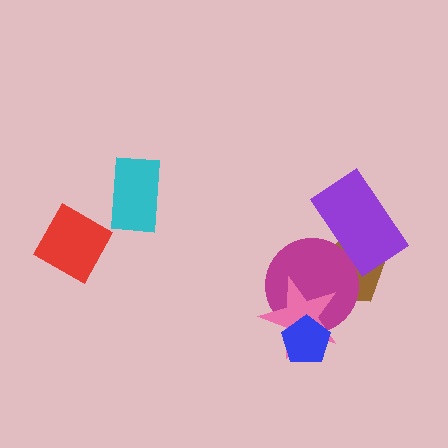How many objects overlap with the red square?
0 objects overlap with the red square.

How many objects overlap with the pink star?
3 objects overlap with the pink star.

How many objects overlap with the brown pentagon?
3 objects overlap with the brown pentagon.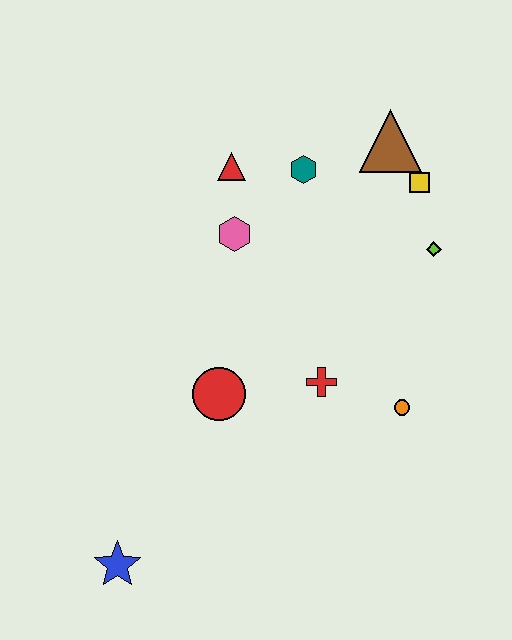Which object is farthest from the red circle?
The brown triangle is farthest from the red circle.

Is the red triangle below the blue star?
No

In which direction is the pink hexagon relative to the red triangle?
The pink hexagon is below the red triangle.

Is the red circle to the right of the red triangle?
No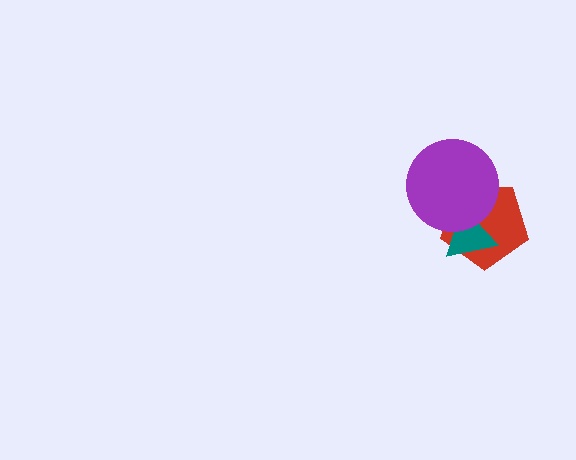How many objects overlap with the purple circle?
2 objects overlap with the purple circle.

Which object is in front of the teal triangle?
The purple circle is in front of the teal triangle.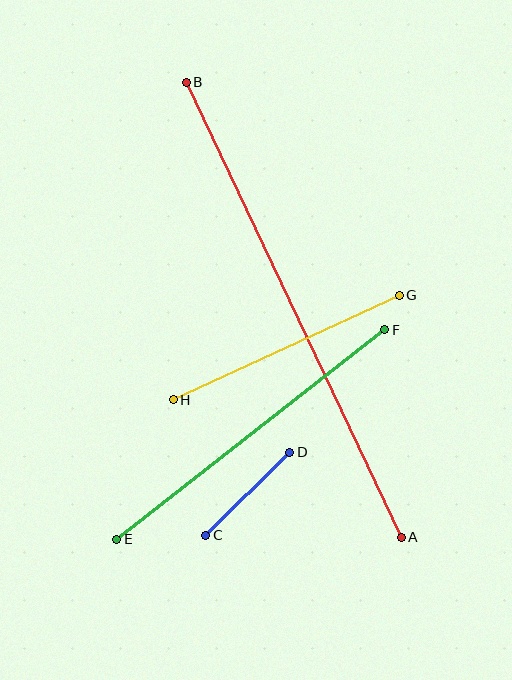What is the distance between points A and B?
The distance is approximately 503 pixels.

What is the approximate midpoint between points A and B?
The midpoint is at approximately (294, 310) pixels.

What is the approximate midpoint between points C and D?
The midpoint is at approximately (248, 494) pixels.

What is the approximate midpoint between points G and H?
The midpoint is at approximately (286, 348) pixels.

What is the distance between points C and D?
The distance is approximately 118 pixels.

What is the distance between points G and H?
The distance is approximately 249 pixels.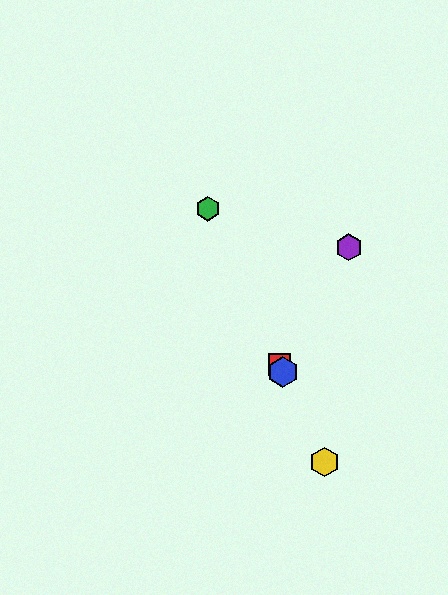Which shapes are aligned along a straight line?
The red square, the blue hexagon, the green hexagon, the yellow hexagon are aligned along a straight line.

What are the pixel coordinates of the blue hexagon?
The blue hexagon is at (283, 372).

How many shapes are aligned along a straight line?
4 shapes (the red square, the blue hexagon, the green hexagon, the yellow hexagon) are aligned along a straight line.